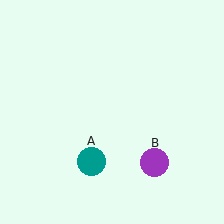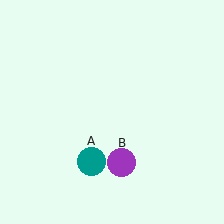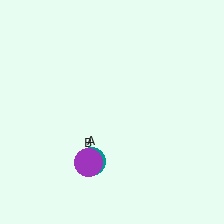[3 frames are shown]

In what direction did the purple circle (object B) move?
The purple circle (object B) moved left.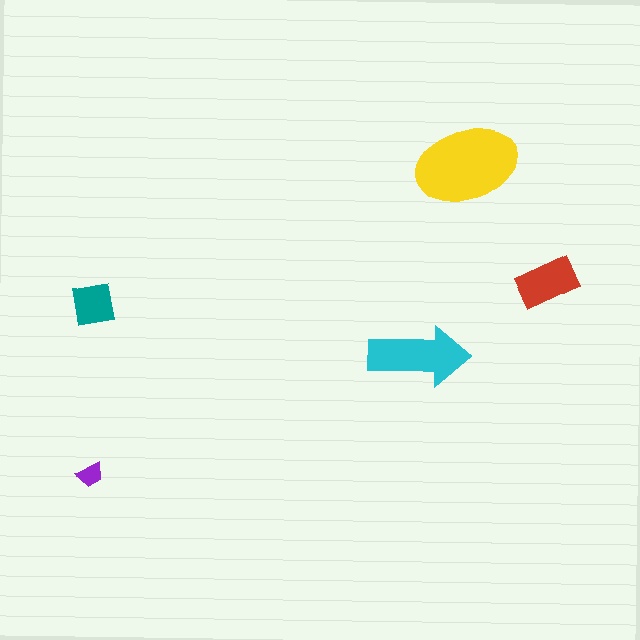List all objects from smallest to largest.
The purple trapezoid, the teal square, the red rectangle, the cyan arrow, the yellow ellipse.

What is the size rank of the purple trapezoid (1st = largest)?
5th.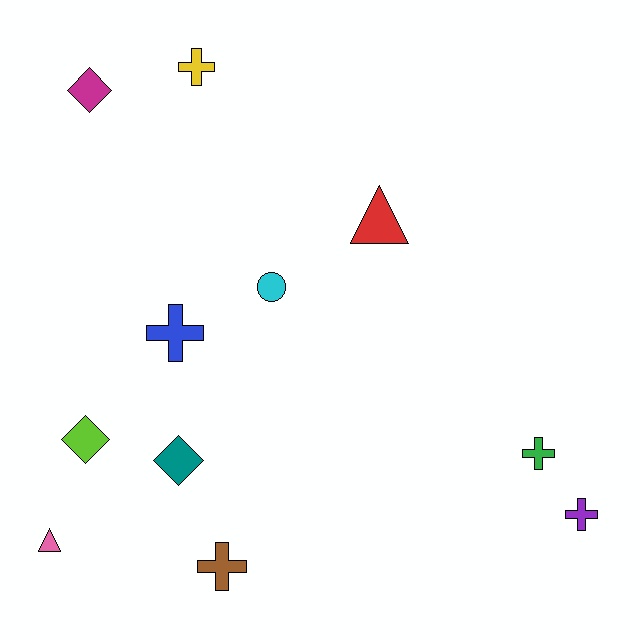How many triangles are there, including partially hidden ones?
There are 2 triangles.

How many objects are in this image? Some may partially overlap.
There are 11 objects.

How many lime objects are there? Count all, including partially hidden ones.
There is 1 lime object.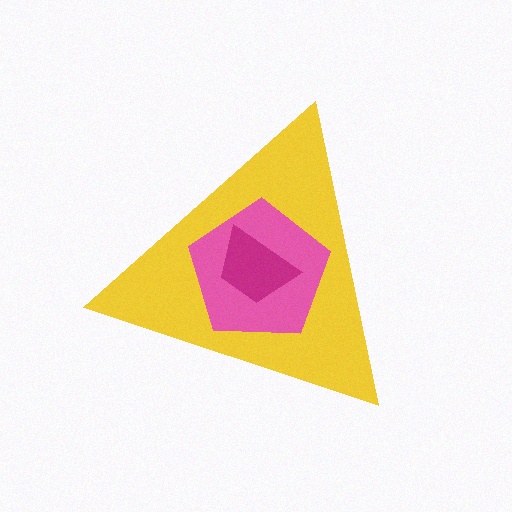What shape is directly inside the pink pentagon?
The magenta trapezoid.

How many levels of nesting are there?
3.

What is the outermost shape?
The yellow triangle.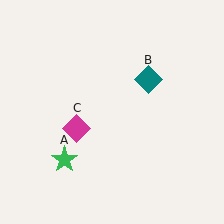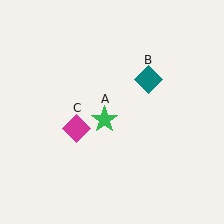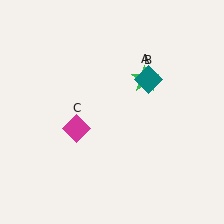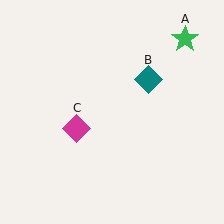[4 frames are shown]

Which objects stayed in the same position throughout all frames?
Teal diamond (object B) and magenta diamond (object C) remained stationary.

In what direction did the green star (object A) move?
The green star (object A) moved up and to the right.